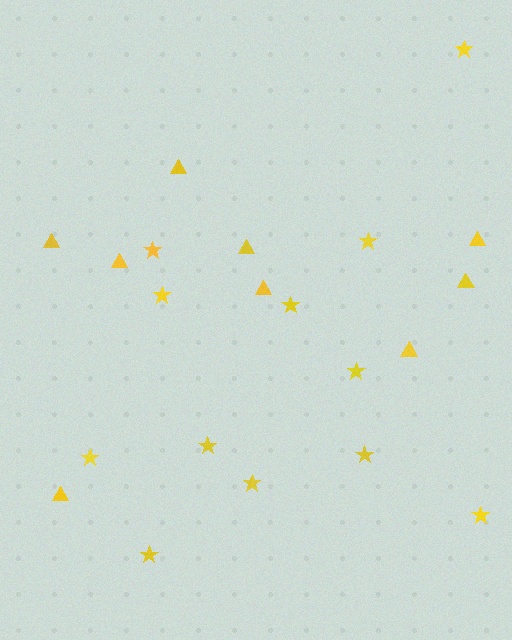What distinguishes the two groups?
There are 2 groups: one group of triangles (9) and one group of stars (12).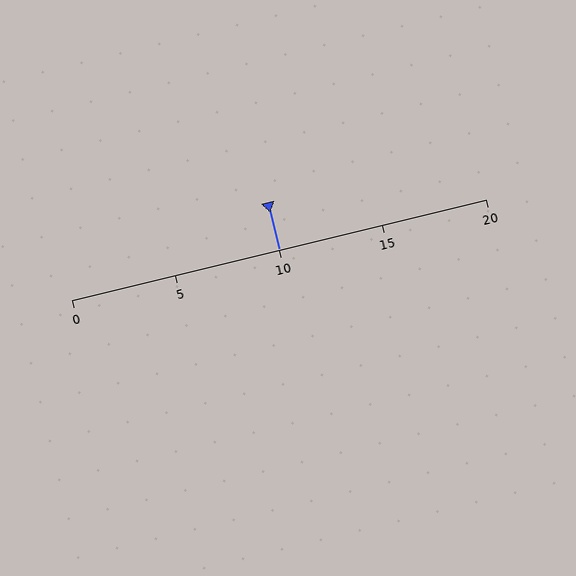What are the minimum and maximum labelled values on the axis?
The axis runs from 0 to 20.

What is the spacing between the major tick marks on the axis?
The major ticks are spaced 5 apart.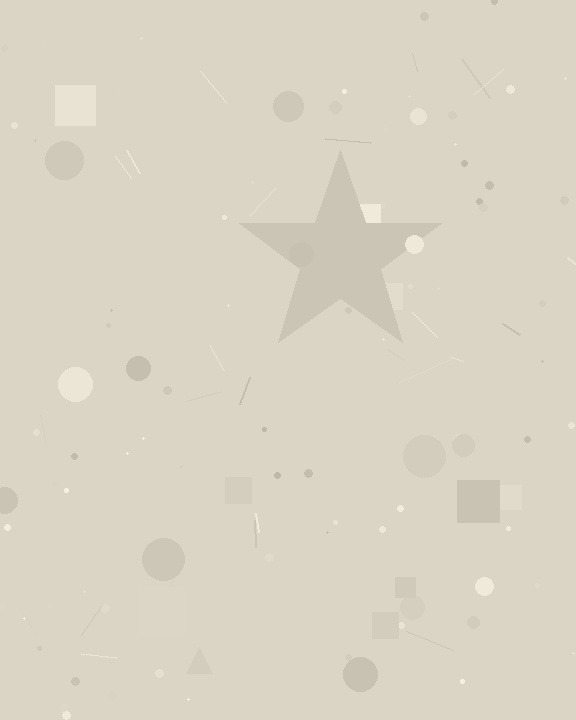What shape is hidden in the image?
A star is hidden in the image.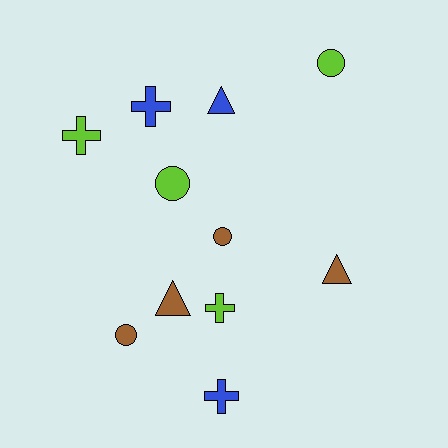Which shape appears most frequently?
Circle, with 4 objects.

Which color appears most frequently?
Brown, with 4 objects.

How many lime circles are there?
There are 2 lime circles.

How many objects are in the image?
There are 11 objects.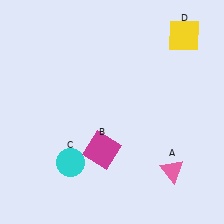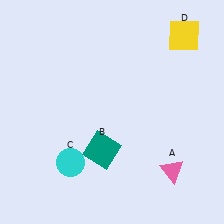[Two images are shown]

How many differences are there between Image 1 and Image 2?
There is 1 difference between the two images.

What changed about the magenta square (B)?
In Image 1, B is magenta. In Image 2, it changed to teal.